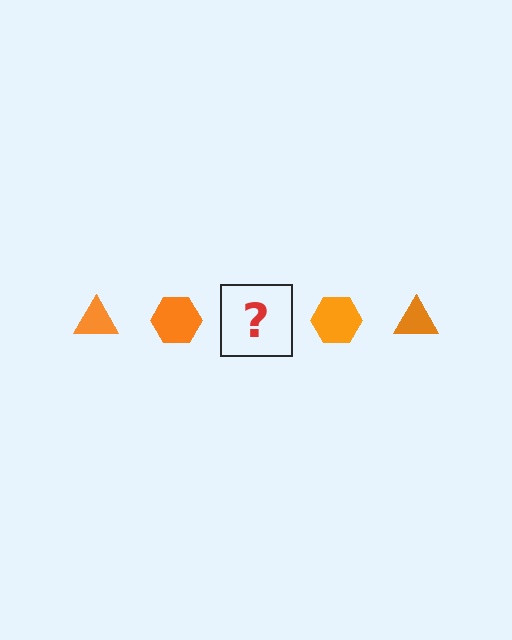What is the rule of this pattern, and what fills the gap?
The rule is that the pattern cycles through triangle, hexagon shapes in orange. The gap should be filled with an orange triangle.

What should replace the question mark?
The question mark should be replaced with an orange triangle.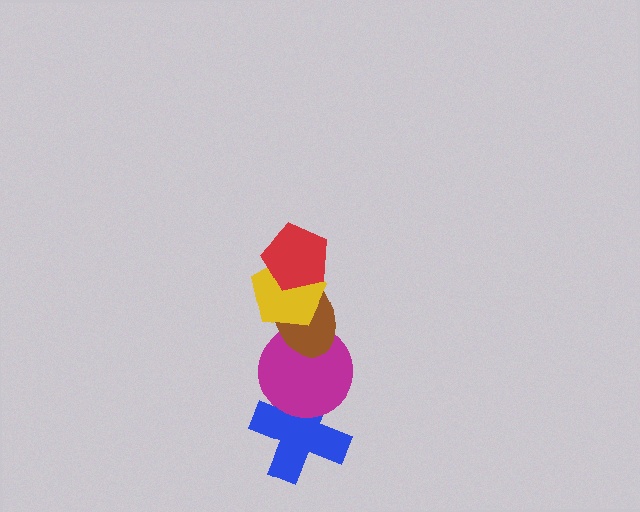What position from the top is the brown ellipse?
The brown ellipse is 3rd from the top.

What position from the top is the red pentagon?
The red pentagon is 1st from the top.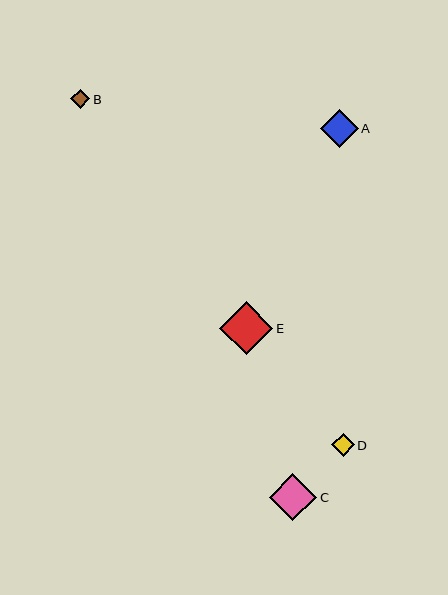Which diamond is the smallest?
Diamond B is the smallest with a size of approximately 19 pixels.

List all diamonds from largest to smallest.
From largest to smallest: E, C, A, D, B.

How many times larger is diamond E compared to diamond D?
Diamond E is approximately 2.3 times the size of diamond D.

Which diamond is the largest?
Diamond E is the largest with a size of approximately 53 pixels.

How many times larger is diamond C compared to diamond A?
Diamond C is approximately 1.2 times the size of diamond A.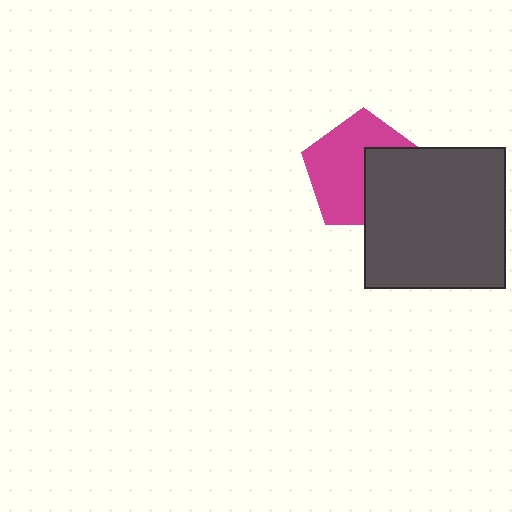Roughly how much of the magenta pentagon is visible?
About half of it is visible (roughly 61%).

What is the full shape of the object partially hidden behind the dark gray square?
The partially hidden object is a magenta pentagon.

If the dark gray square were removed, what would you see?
You would see the complete magenta pentagon.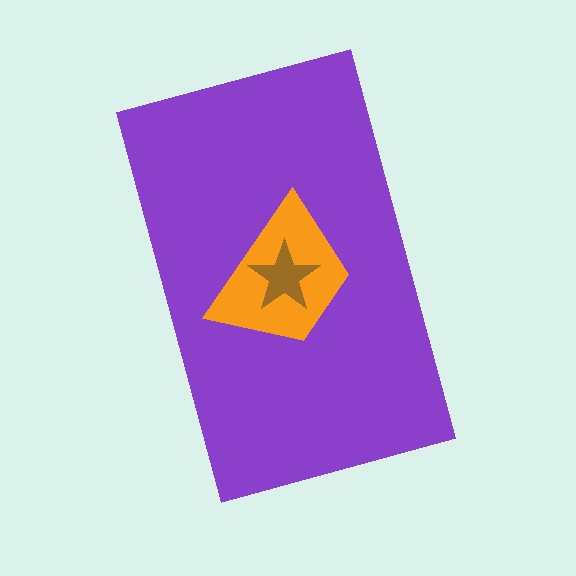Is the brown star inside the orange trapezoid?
Yes.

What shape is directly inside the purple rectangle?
The orange trapezoid.